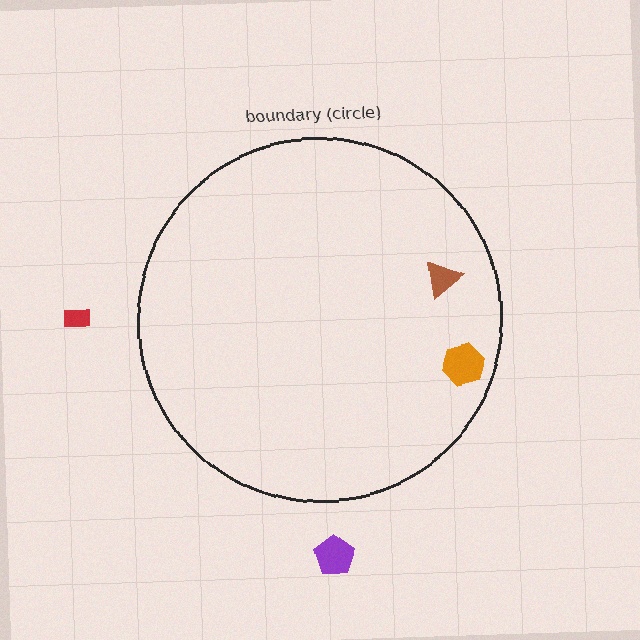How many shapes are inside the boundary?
2 inside, 2 outside.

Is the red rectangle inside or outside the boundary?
Outside.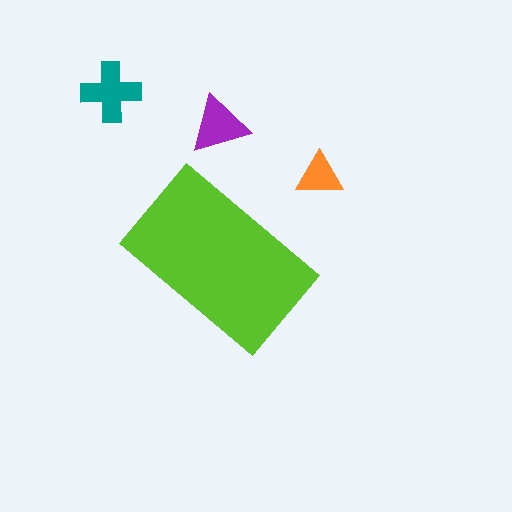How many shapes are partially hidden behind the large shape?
0 shapes are partially hidden.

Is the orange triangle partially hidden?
No, the orange triangle is fully visible.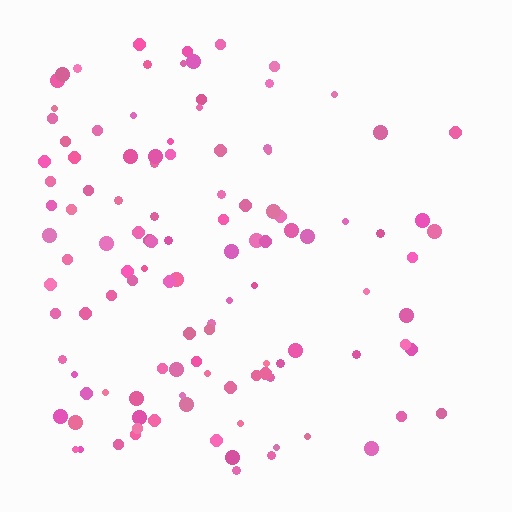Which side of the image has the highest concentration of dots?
The left.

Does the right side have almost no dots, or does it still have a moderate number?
Still a moderate number, just noticeably fewer than the left.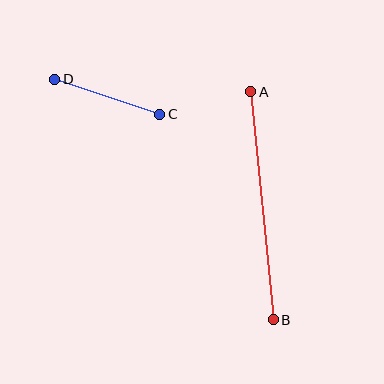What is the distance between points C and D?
The distance is approximately 110 pixels.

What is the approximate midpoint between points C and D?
The midpoint is at approximately (107, 97) pixels.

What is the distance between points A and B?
The distance is approximately 229 pixels.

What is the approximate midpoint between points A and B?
The midpoint is at approximately (262, 206) pixels.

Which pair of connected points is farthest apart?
Points A and B are farthest apart.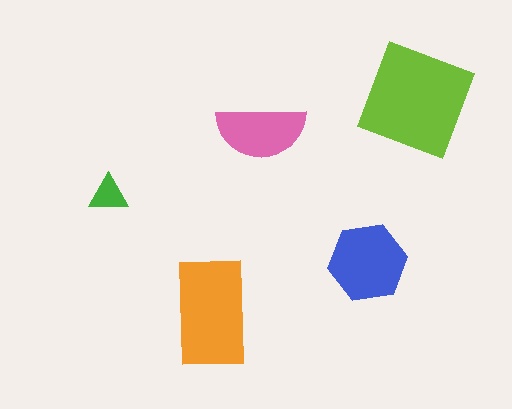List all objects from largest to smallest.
The lime diamond, the orange rectangle, the blue hexagon, the pink semicircle, the green triangle.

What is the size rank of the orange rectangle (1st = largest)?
2nd.